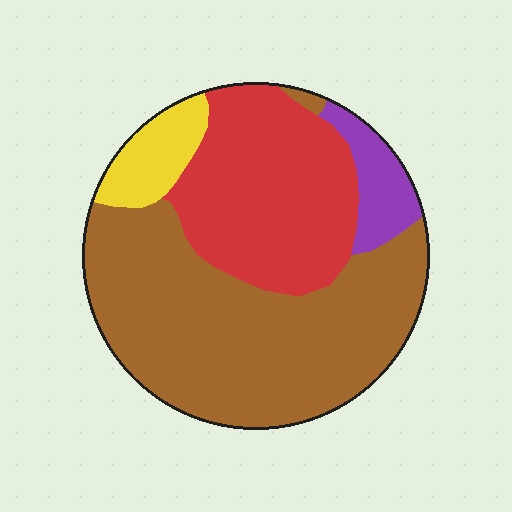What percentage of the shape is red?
Red takes up about one third (1/3) of the shape.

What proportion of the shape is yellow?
Yellow takes up about one tenth (1/10) of the shape.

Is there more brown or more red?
Brown.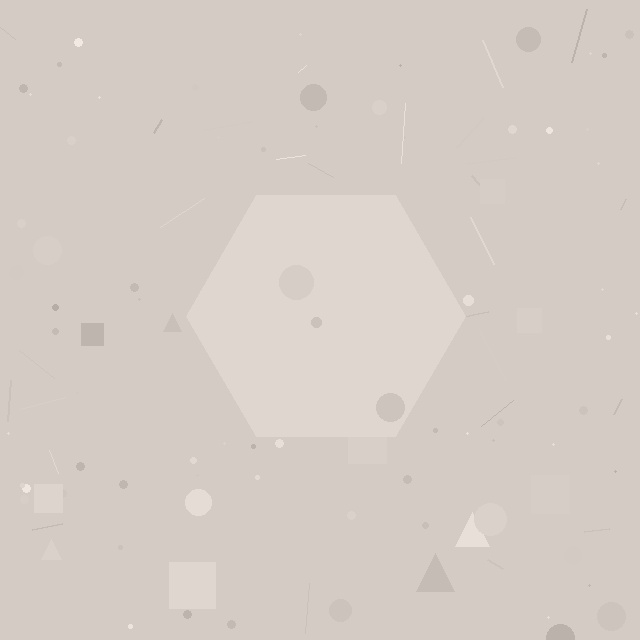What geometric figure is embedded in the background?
A hexagon is embedded in the background.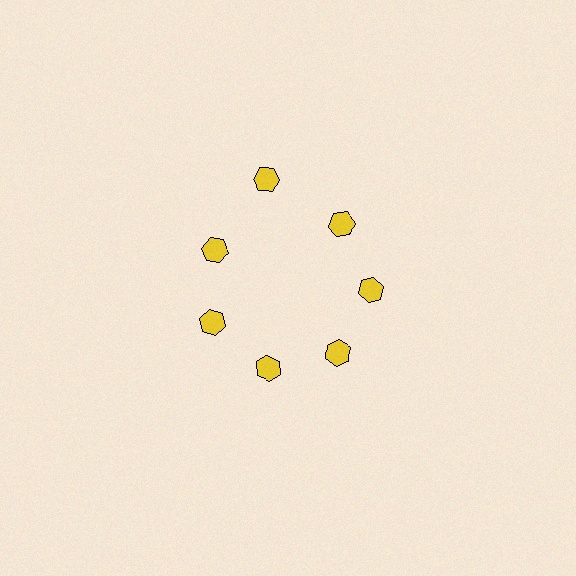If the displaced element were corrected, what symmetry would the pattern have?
It would have 7-fold rotational symmetry — the pattern would map onto itself every 51 degrees.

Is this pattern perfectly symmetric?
No. The 7 yellow hexagons are arranged in a ring, but one element near the 12 o'clock position is pushed outward from the center, breaking the 7-fold rotational symmetry.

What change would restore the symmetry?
The symmetry would be restored by moving it inward, back onto the ring so that all 7 hexagons sit at equal angles and equal distance from the center.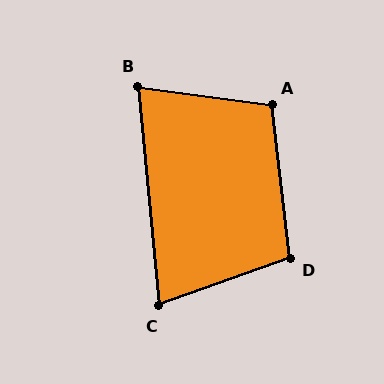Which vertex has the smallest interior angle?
C, at approximately 76 degrees.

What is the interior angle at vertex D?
Approximately 103 degrees (obtuse).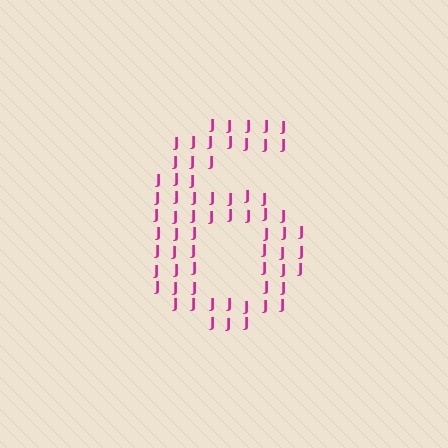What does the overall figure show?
The overall figure shows the digit 6.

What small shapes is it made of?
It is made of small letter J's.